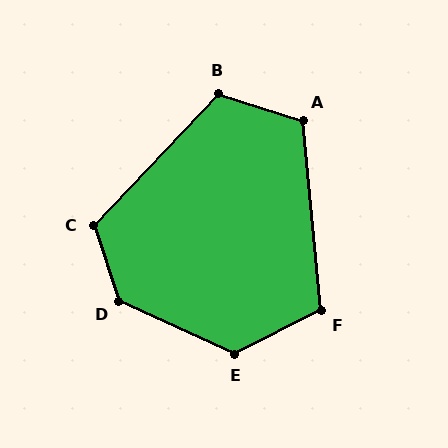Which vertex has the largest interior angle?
D, at approximately 133 degrees.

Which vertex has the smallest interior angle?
F, at approximately 111 degrees.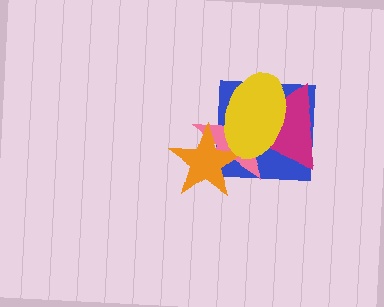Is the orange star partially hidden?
Yes, it is partially covered by another shape.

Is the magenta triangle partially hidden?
Yes, it is partially covered by another shape.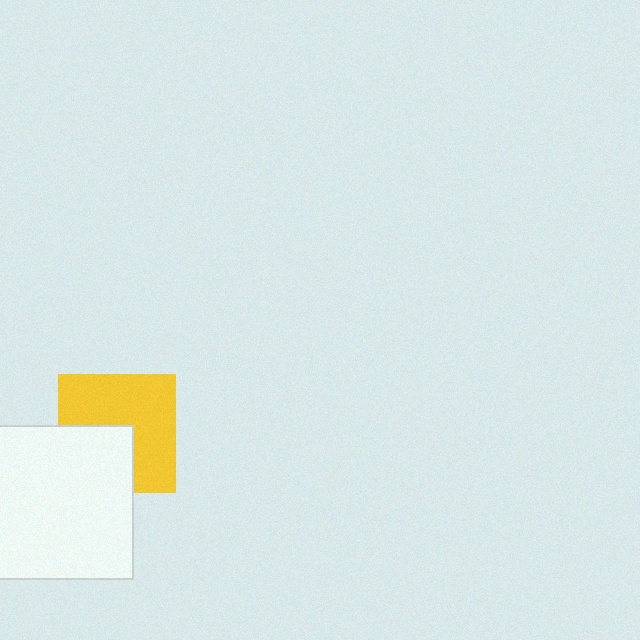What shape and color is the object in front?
The object in front is a white square.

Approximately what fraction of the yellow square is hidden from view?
Roughly 36% of the yellow square is hidden behind the white square.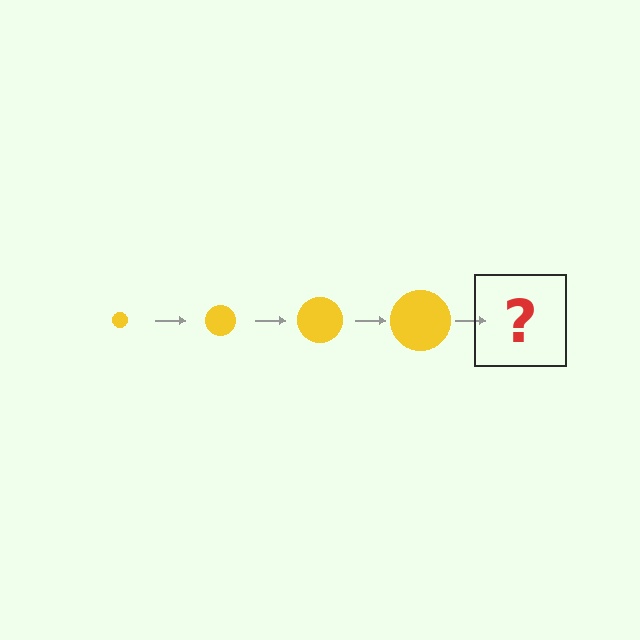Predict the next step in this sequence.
The next step is a yellow circle, larger than the previous one.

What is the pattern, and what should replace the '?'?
The pattern is that the circle gets progressively larger each step. The '?' should be a yellow circle, larger than the previous one.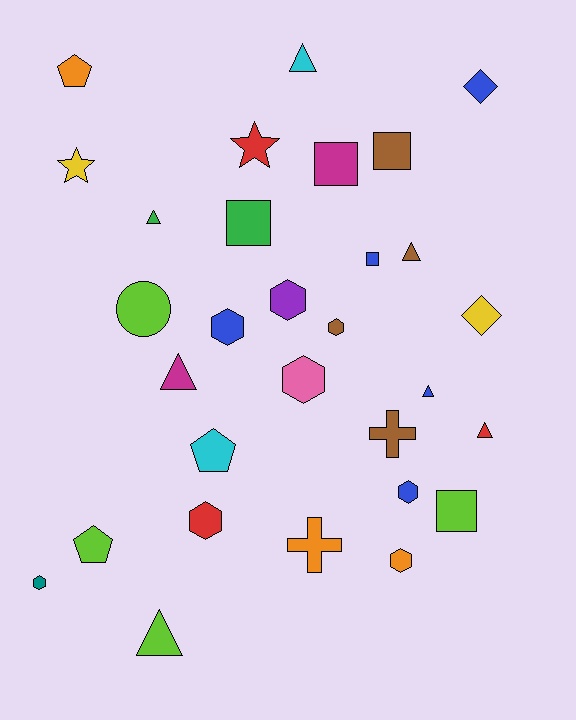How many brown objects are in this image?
There are 4 brown objects.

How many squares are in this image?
There are 5 squares.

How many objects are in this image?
There are 30 objects.